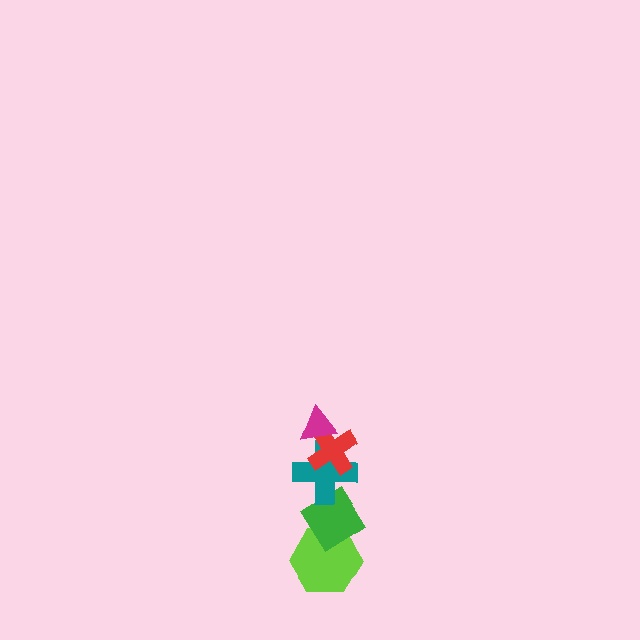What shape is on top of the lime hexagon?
The green diamond is on top of the lime hexagon.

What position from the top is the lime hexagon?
The lime hexagon is 5th from the top.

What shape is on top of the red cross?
The magenta triangle is on top of the red cross.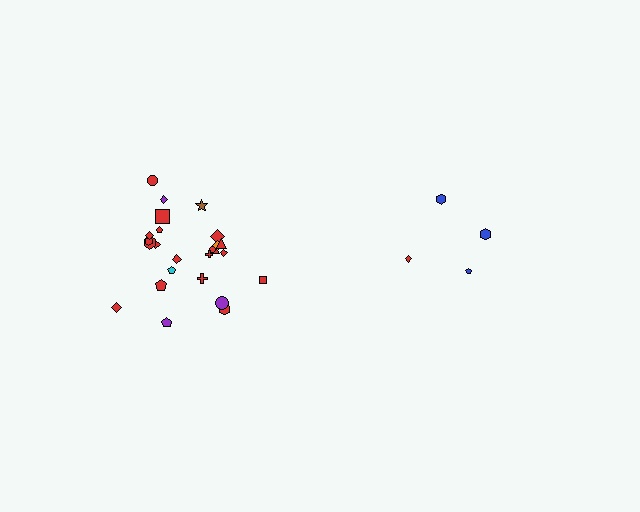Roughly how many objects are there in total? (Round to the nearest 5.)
Roughly 30 objects in total.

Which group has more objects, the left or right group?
The left group.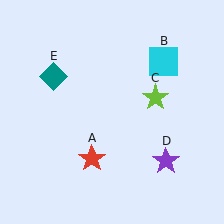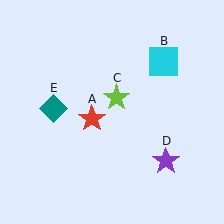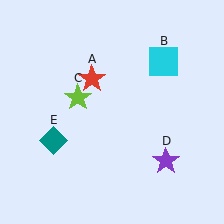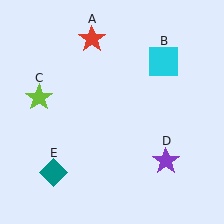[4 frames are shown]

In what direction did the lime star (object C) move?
The lime star (object C) moved left.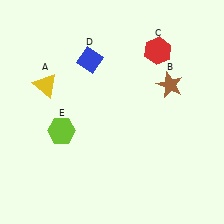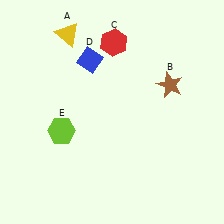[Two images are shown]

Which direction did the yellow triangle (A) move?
The yellow triangle (A) moved up.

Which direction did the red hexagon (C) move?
The red hexagon (C) moved left.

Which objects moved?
The objects that moved are: the yellow triangle (A), the red hexagon (C).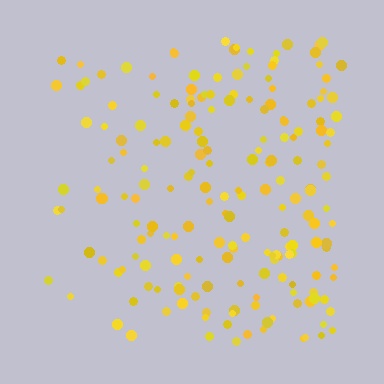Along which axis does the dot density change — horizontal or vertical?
Horizontal.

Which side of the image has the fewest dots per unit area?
The left.